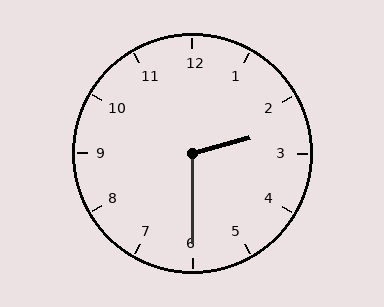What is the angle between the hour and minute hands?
Approximately 105 degrees.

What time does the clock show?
2:30.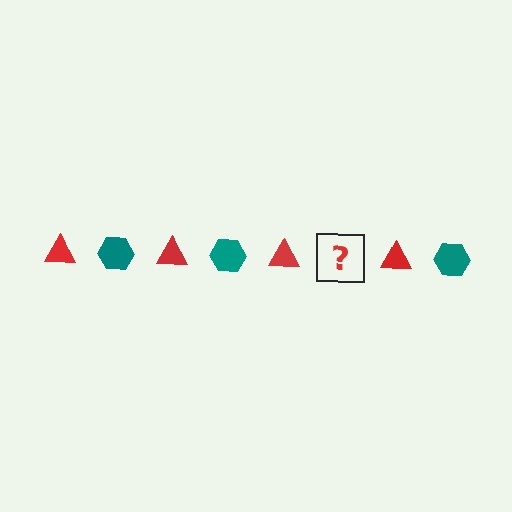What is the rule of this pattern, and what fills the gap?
The rule is that the pattern alternates between red triangle and teal hexagon. The gap should be filled with a teal hexagon.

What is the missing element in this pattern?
The missing element is a teal hexagon.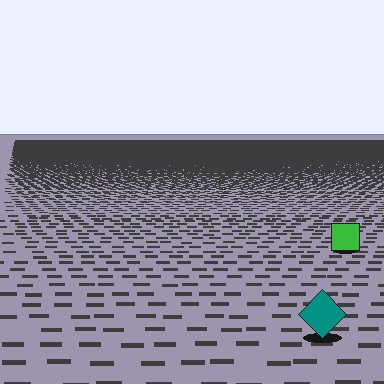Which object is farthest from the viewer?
The green square is farthest from the viewer. It appears smaller and the ground texture around it is denser.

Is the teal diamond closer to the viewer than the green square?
Yes. The teal diamond is closer — you can tell from the texture gradient: the ground texture is coarser near it.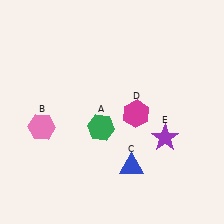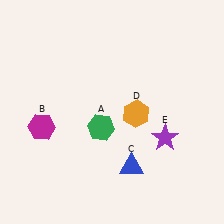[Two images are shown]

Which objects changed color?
B changed from pink to magenta. D changed from magenta to orange.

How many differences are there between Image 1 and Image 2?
There are 2 differences between the two images.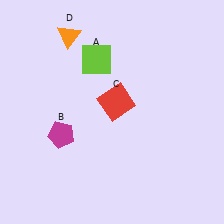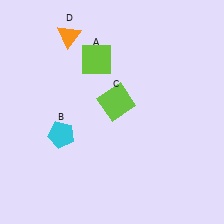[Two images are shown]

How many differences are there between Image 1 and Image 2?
There are 2 differences between the two images.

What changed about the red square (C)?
In Image 1, C is red. In Image 2, it changed to lime.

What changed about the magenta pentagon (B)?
In Image 1, B is magenta. In Image 2, it changed to cyan.